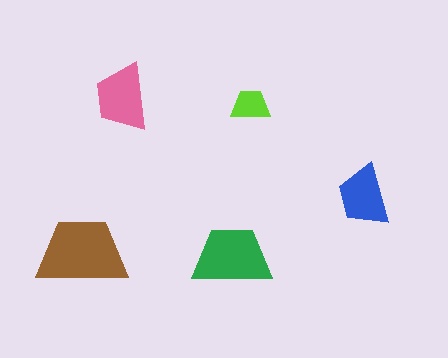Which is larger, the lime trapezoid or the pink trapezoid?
The pink one.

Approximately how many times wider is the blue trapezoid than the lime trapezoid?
About 1.5 times wider.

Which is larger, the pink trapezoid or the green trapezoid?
The green one.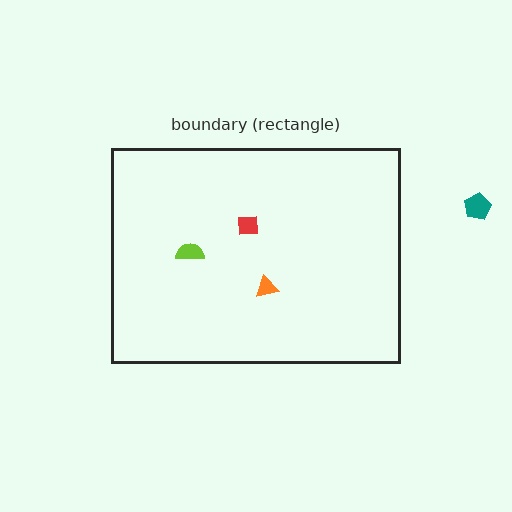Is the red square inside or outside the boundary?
Inside.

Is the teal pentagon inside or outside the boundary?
Outside.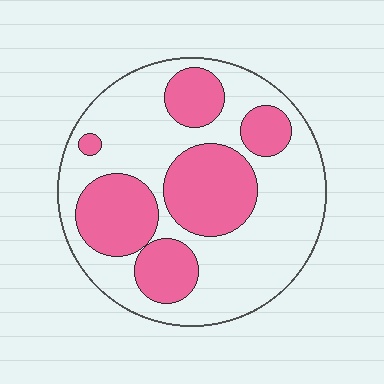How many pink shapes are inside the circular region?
6.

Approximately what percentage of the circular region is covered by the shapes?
Approximately 35%.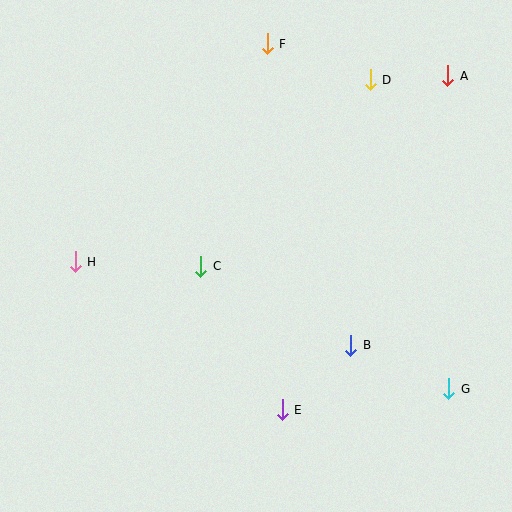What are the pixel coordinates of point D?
Point D is at (370, 80).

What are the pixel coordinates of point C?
Point C is at (201, 266).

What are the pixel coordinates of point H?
Point H is at (75, 262).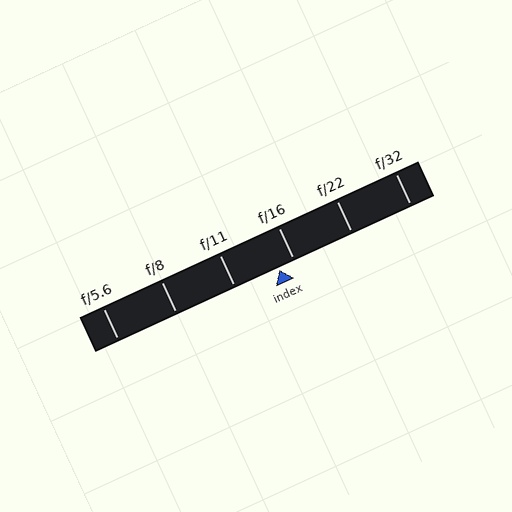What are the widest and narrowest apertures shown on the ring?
The widest aperture shown is f/5.6 and the narrowest is f/32.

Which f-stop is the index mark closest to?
The index mark is closest to f/16.